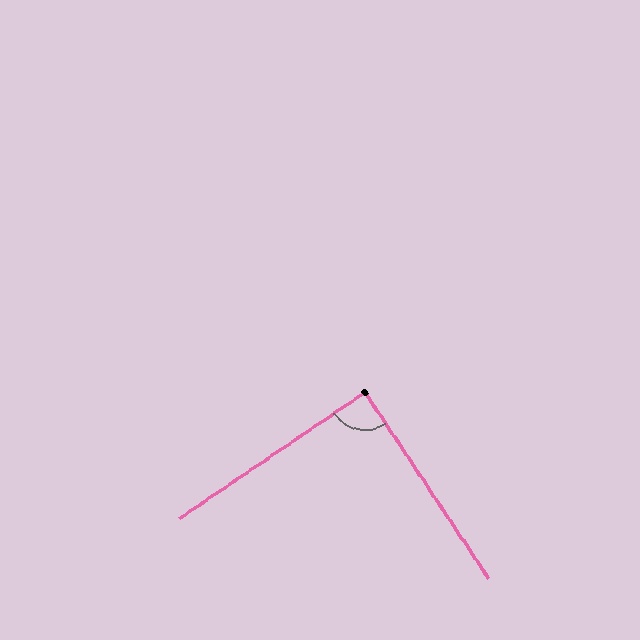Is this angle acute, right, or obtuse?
It is approximately a right angle.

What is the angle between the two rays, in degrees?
Approximately 89 degrees.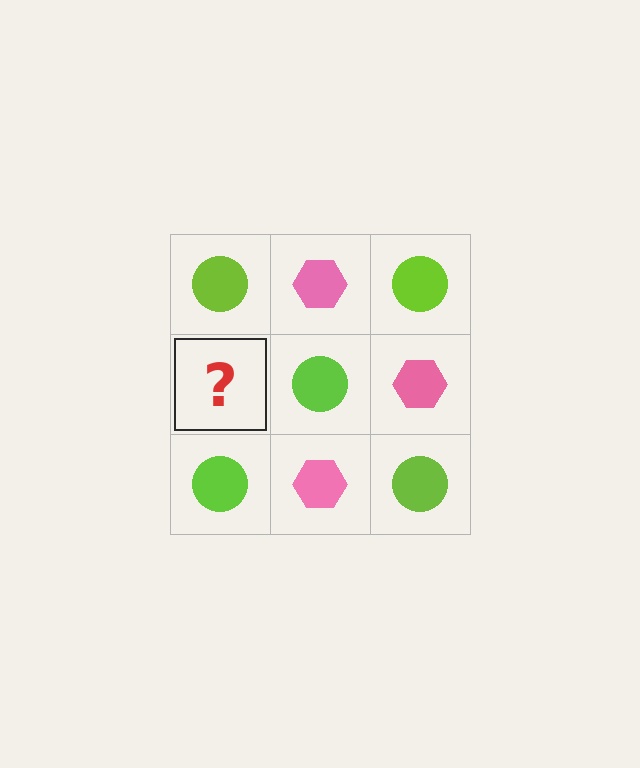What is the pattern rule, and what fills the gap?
The rule is that it alternates lime circle and pink hexagon in a checkerboard pattern. The gap should be filled with a pink hexagon.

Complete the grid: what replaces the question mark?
The question mark should be replaced with a pink hexagon.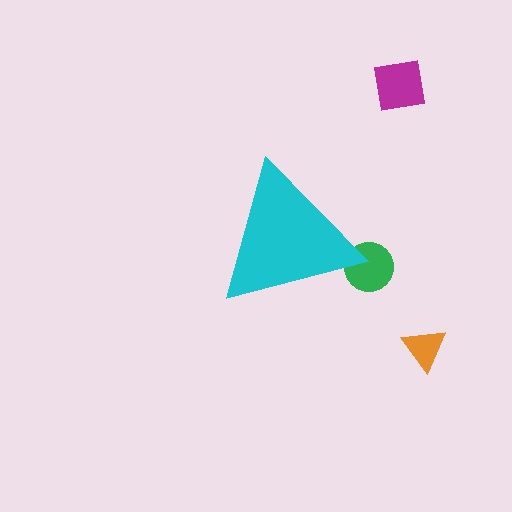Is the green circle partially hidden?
Yes, the green circle is partially hidden behind the cyan triangle.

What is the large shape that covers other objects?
A cyan triangle.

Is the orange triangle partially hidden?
No, the orange triangle is fully visible.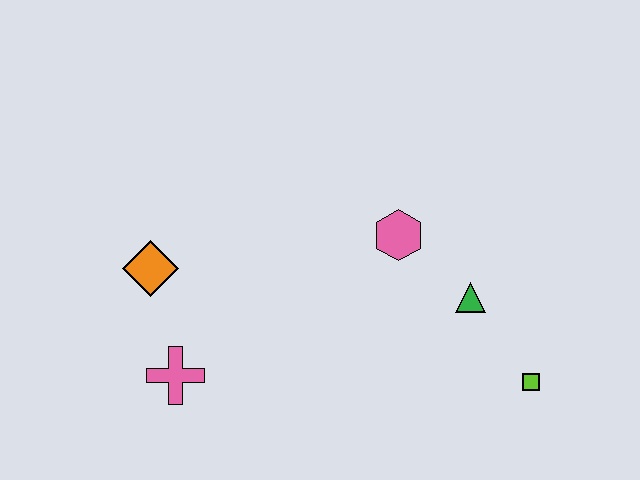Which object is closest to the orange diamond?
The pink cross is closest to the orange diamond.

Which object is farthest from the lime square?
The orange diamond is farthest from the lime square.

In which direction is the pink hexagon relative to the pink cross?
The pink hexagon is to the right of the pink cross.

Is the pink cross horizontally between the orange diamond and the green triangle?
Yes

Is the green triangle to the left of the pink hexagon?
No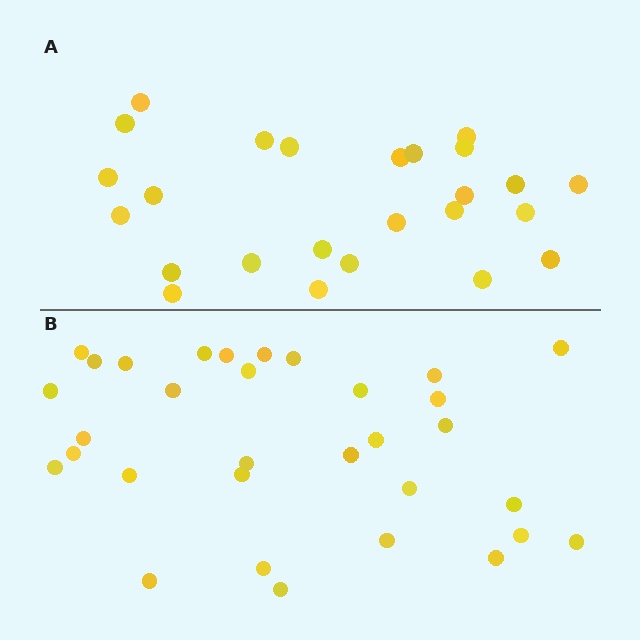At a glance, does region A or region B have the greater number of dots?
Region B (the bottom region) has more dots.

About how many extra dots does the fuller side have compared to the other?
Region B has roughly 8 or so more dots than region A.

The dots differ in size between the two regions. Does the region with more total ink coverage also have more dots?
No. Region A has more total ink coverage because its dots are larger, but region B actually contains more individual dots. Total area can be misleading — the number of items is what matters here.